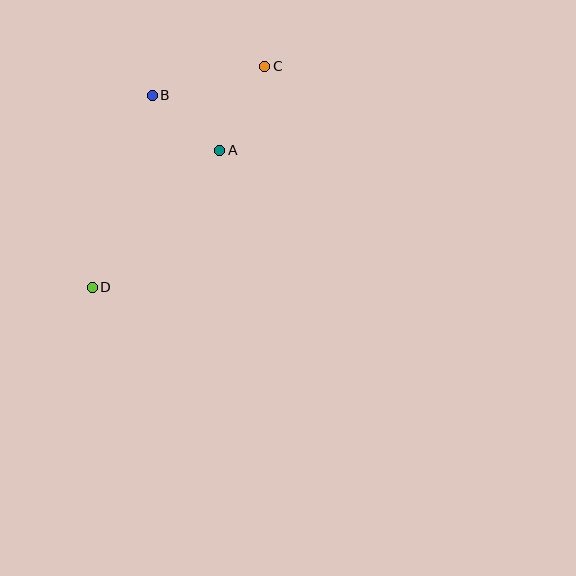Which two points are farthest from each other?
Points C and D are farthest from each other.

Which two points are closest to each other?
Points A and B are closest to each other.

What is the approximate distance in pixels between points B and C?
The distance between B and C is approximately 116 pixels.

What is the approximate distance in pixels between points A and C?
The distance between A and C is approximately 96 pixels.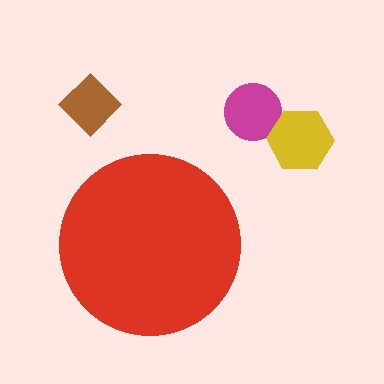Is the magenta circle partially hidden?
No, the magenta circle is fully visible.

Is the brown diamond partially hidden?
No, the brown diamond is fully visible.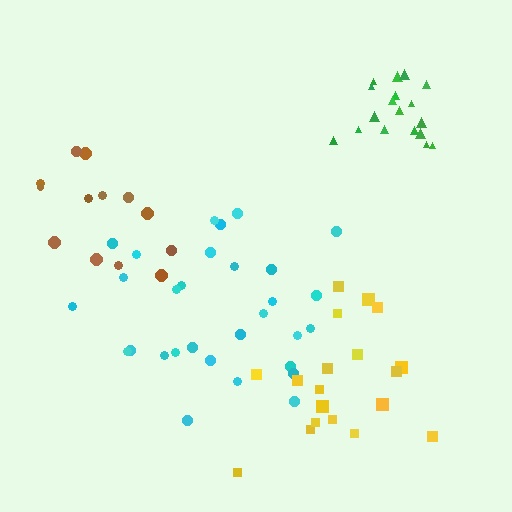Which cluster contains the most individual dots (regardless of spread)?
Cyan (30).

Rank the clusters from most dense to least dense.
green, yellow, cyan, brown.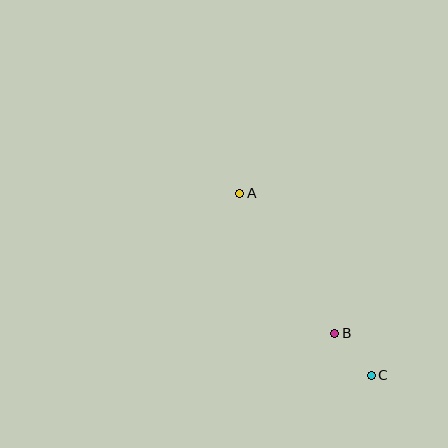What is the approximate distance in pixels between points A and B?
The distance between A and B is approximately 169 pixels.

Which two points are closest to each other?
Points B and C are closest to each other.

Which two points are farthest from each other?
Points A and C are farthest from each other.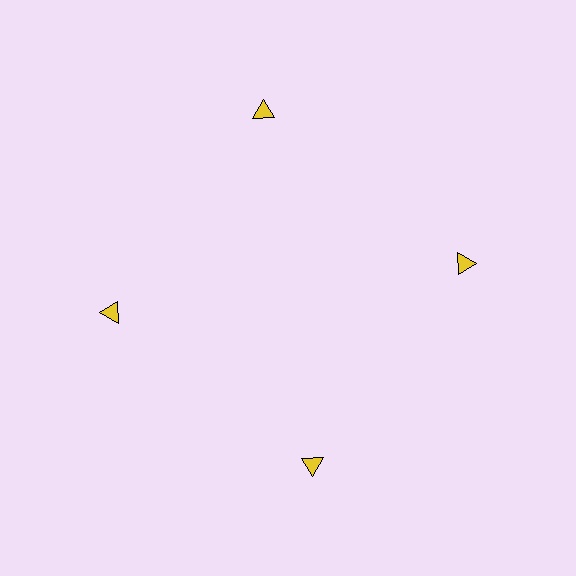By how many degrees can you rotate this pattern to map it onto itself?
The pattern maps onto itself every 90 degrees of rotation.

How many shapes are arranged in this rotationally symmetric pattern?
There are 4 shapes, arranged in 4 groups of 1.